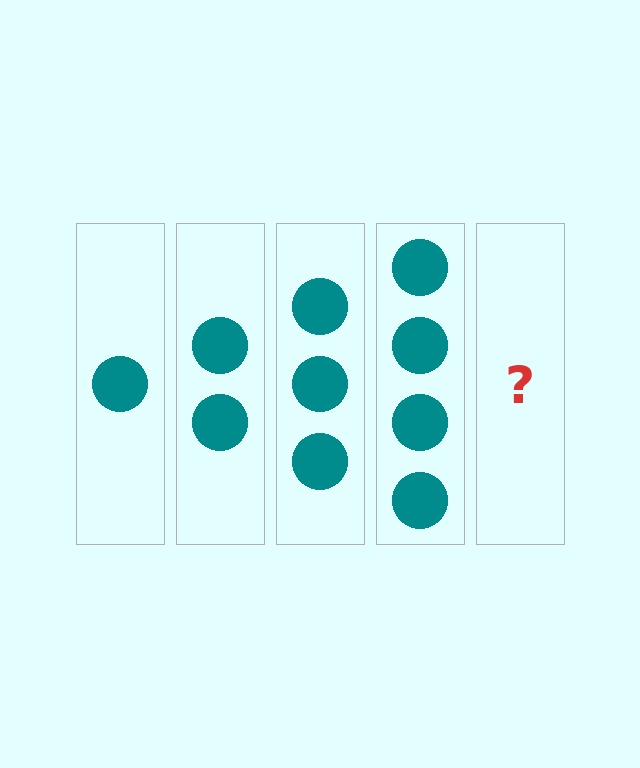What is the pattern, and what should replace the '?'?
The pattern is that each step adds one more circle. The '?' should be 5 circles.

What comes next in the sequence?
The next element should be 5 circles.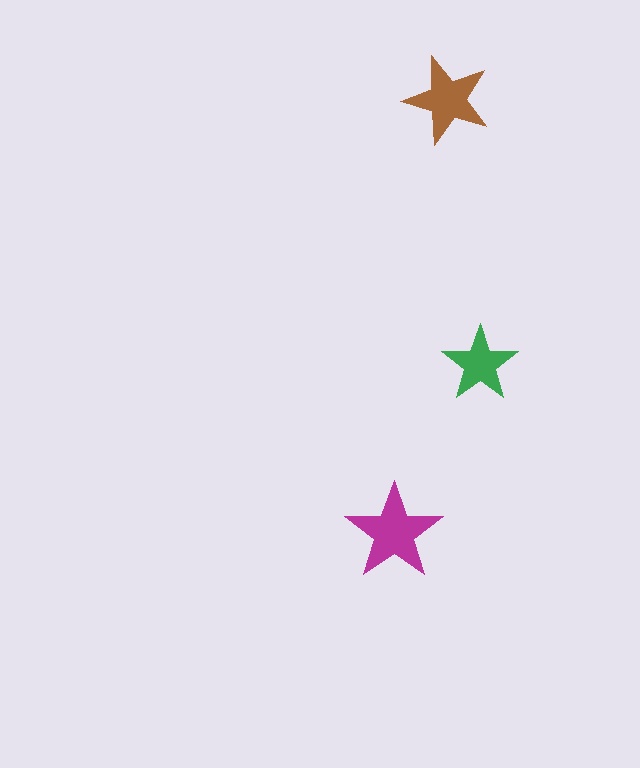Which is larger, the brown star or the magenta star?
The magenta one.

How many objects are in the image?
There are 3 objects in the image.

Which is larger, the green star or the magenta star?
The magenta one.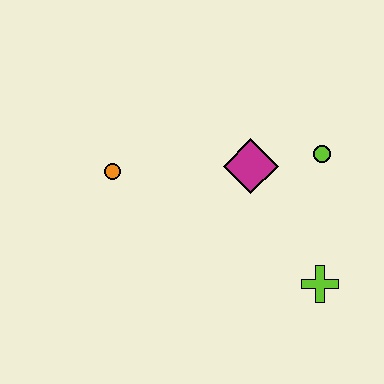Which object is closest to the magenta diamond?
The lime circle is closest to the magenta diamond.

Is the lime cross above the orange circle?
No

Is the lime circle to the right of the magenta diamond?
Yes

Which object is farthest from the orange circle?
The lime cross is farthest from the orange circle.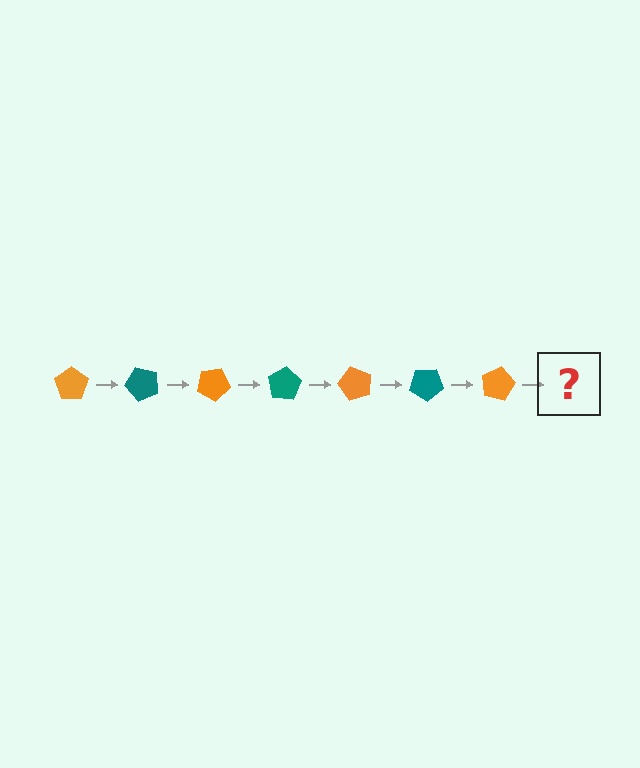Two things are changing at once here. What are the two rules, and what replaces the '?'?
The two rules are that it rotates 50 degrees each step and the color cycles through orange and teal. The '?' should be a teal pentagon, rotated 350 degrees from the start.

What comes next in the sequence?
The next element should be a teal pentagon, rotated 350 degrees from the start.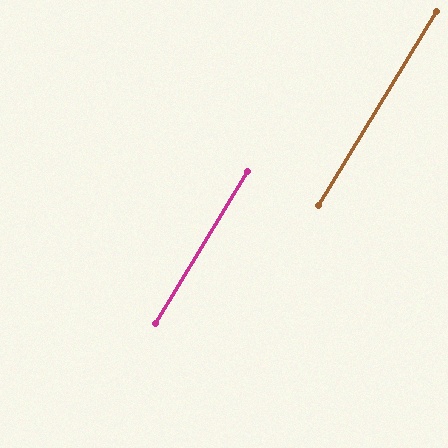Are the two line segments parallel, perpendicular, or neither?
Parallel — their directions differ by only 0.2°.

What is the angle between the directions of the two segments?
Approximately 0 degrees.